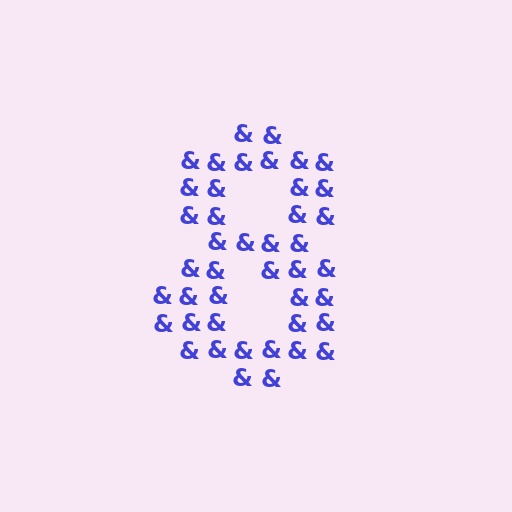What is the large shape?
The large shape is the digit 8.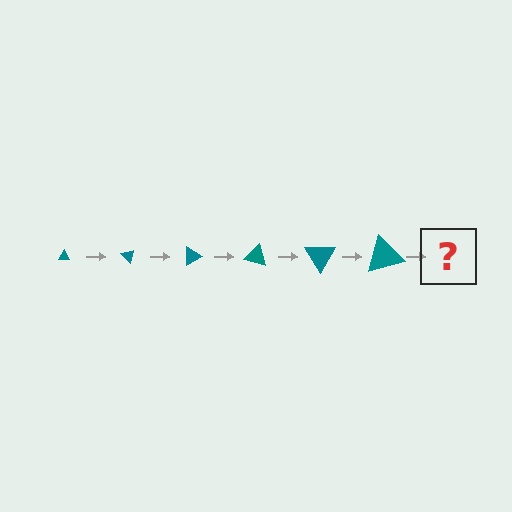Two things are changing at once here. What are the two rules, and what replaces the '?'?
The two rules are that the triangle grows larger each step and it rotates 45 degrees each step. The '?' should be a triangle, larger than the previous one and rotated 270 degrees from the start.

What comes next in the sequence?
The next element should be a triangle, larger than the previous one and rotated 270 degrees from the start.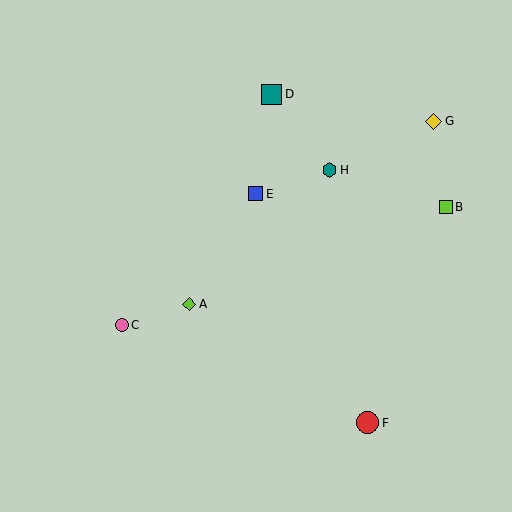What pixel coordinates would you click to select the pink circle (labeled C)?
Click at (122, 325) to select the pink circle C.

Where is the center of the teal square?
The center of the teal square is at (272, 94).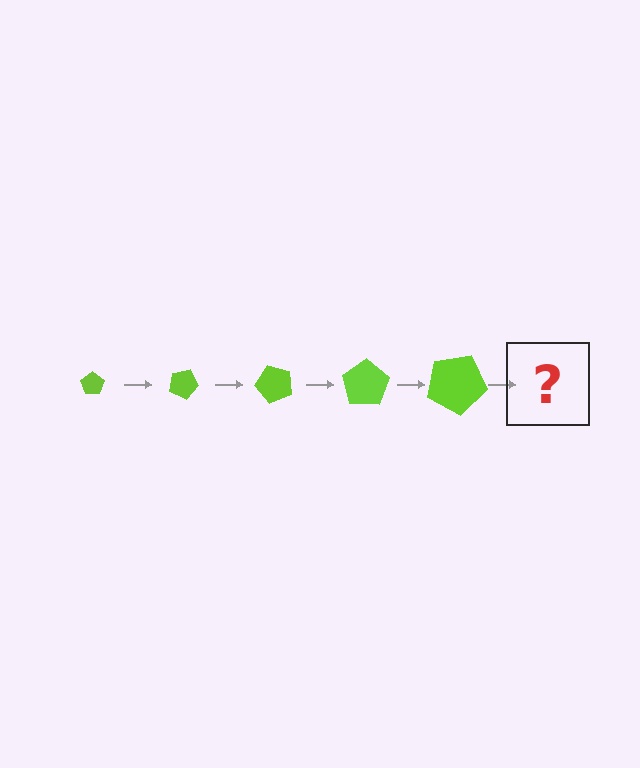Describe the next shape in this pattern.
It should be a pentagon, larger than the previous one and rotated 125 degrees from the start.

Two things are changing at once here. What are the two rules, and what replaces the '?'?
The two rules are that the pentagon grows larger each step and it rotates 25 degrees each step. The '?' should be a pentagon, larger than the previous one and rotated 125 degrees from the start.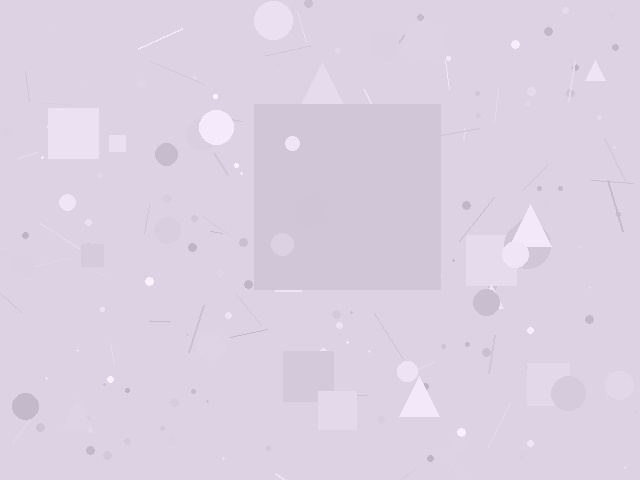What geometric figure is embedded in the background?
A square is embedded in the background.